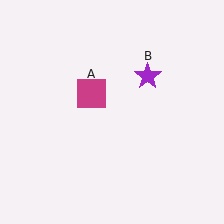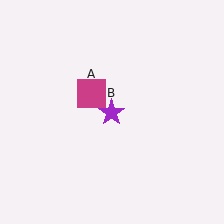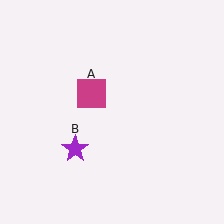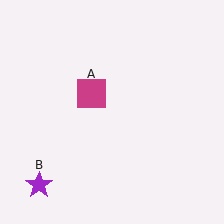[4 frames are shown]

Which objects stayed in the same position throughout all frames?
Magenta square (object A) remained stationary.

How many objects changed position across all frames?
1 object changed position: purple star (object B).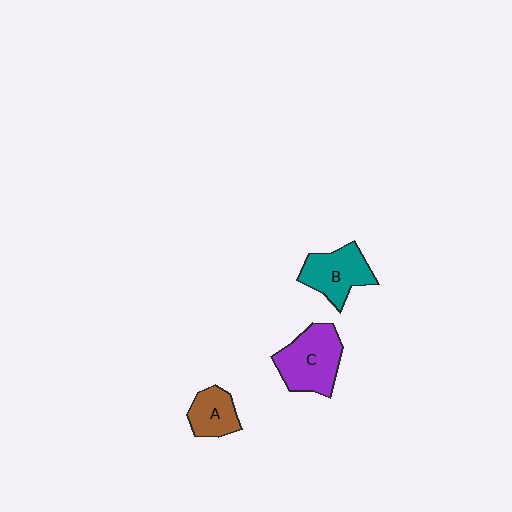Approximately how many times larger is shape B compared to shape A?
Approximately 1.4 times.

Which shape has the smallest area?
Shape A (brown).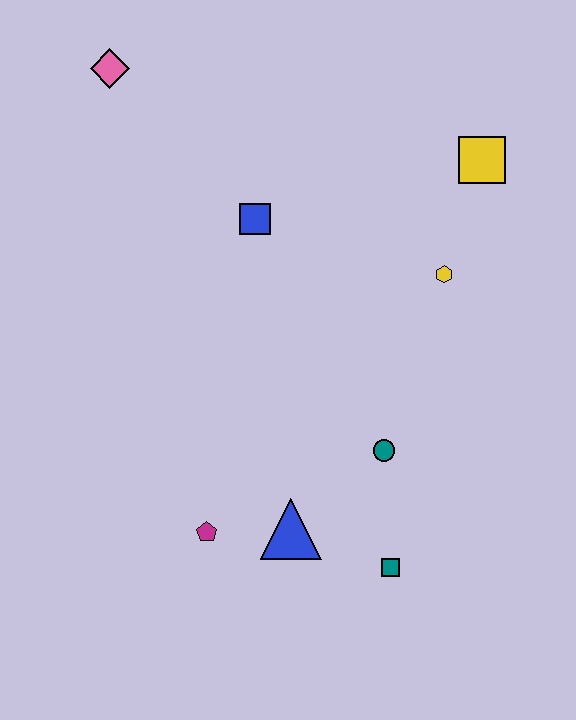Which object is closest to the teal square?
The blue triangle is closest to the teal square.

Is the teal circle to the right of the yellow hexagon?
No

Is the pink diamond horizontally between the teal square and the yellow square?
No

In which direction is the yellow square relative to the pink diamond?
The yellow square is to the right of the pink diamond.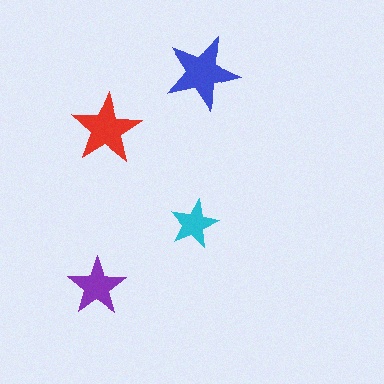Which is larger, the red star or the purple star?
The red one.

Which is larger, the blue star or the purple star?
The blue one.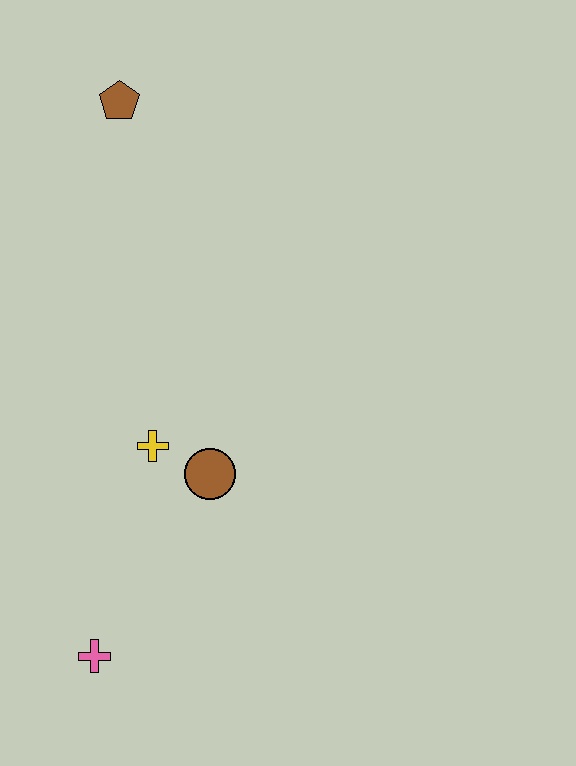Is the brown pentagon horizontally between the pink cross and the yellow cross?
Yes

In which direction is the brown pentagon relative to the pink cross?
The brown pentagon is above the pink cross.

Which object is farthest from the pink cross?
The brown pentagon is farthest from the pink cross.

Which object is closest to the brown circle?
The yellow cross is closest to the brown circle.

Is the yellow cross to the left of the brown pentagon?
No